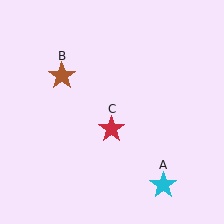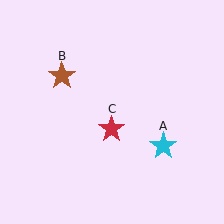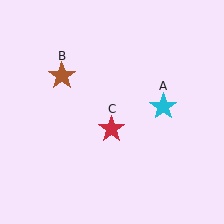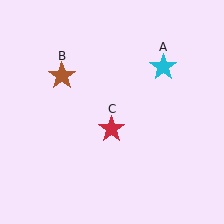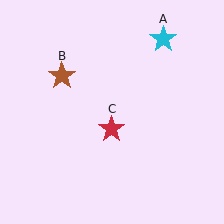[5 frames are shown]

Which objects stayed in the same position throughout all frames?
Brown star (object B) and red star (object C) remained stationary.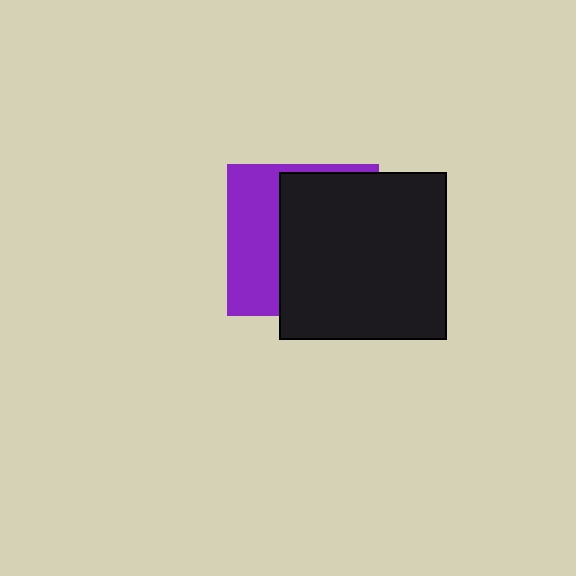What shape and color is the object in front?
The object in front is a black square.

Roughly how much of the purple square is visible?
A small part of it is visible (roughly 38%).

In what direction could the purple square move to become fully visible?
The purple square could move left. That would shift it out from behind the black square entirely.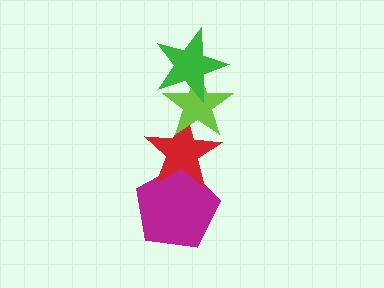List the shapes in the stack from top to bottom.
From top to bottom: the green star, the lime star, the red star, the magenta pentagon.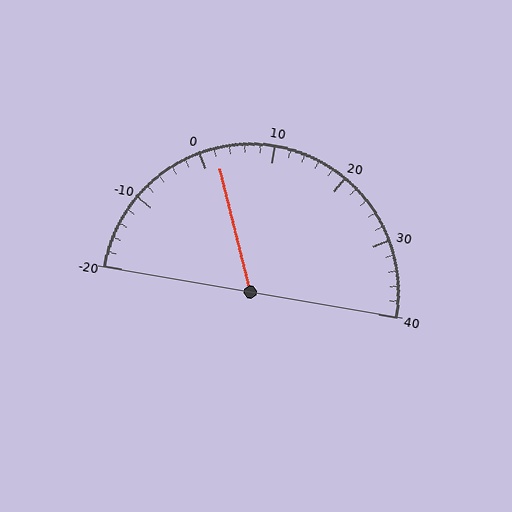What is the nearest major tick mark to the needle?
The nearest major tick mark is 0.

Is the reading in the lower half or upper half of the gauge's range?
The reading is in the lower half of the range (-20 to 40).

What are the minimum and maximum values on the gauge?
The gauge ranges from -20 to 40.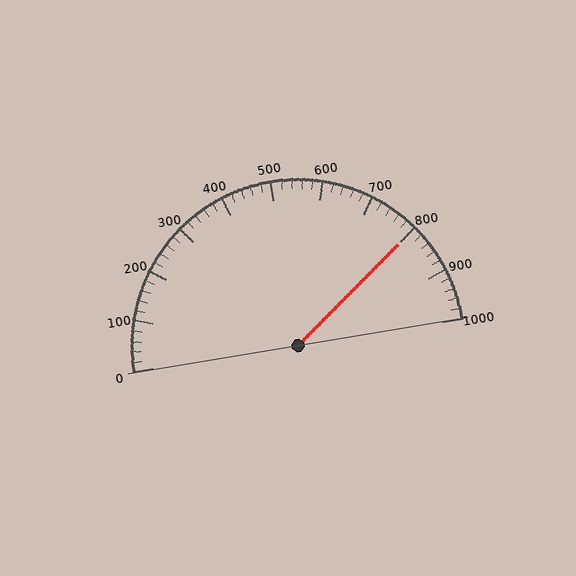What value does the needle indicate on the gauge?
The needle indicates approximately 800.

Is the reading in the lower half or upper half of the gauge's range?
The reading is in the upper half of the range (0 to 1000).